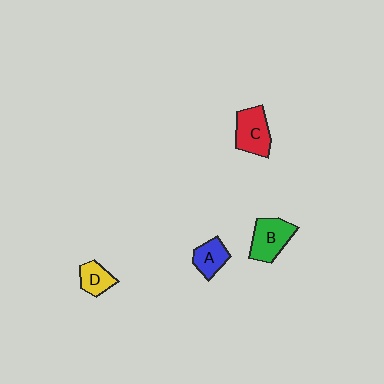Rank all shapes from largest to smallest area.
From largest to smallest: B (green), C (red), A (blue), D (yellow).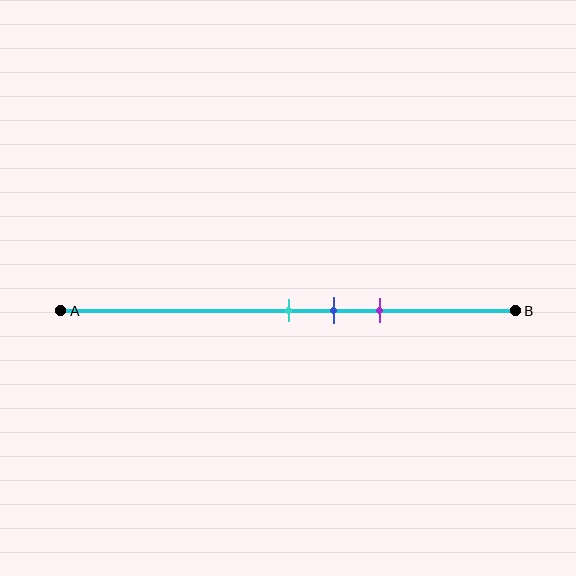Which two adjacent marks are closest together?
The cyan and blue marks are the closest adjacent pair.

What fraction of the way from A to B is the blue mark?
The blue mark is approximately 60% (0.6) of the way from A to B.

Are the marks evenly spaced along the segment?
Yes, the marks are approximately evenly spaced.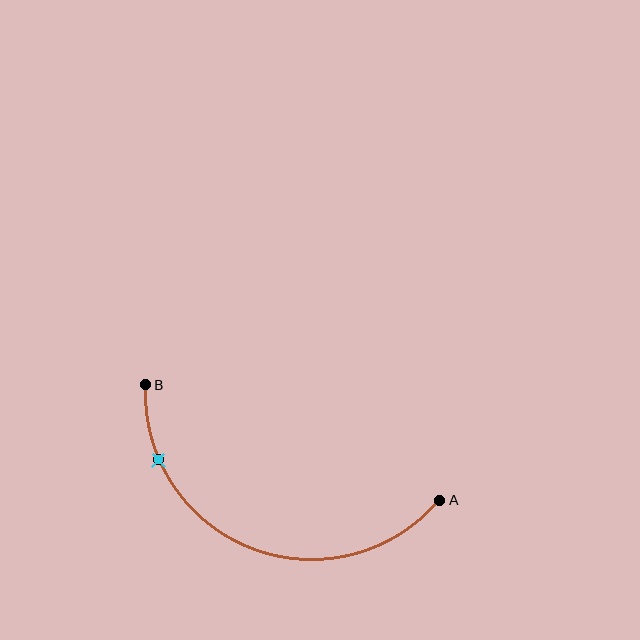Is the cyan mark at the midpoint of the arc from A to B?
No. The cyan mark lies on the arc but is closer to endpoint B. The arc midpoint would be at the point on the curve equidistant along the arc from both A and B.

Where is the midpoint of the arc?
The arc midpoint is the point on the curve farthest from the straight line joining A and B. It sits below that line.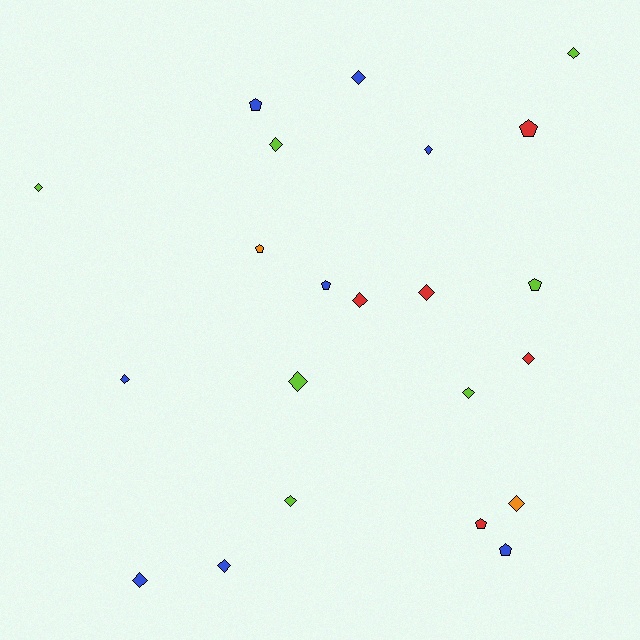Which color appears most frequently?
Blue, with 8 objects.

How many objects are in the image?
There are 22 objects.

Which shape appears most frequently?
Diamond, with 15 objects.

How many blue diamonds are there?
There are 5 blue diamonds.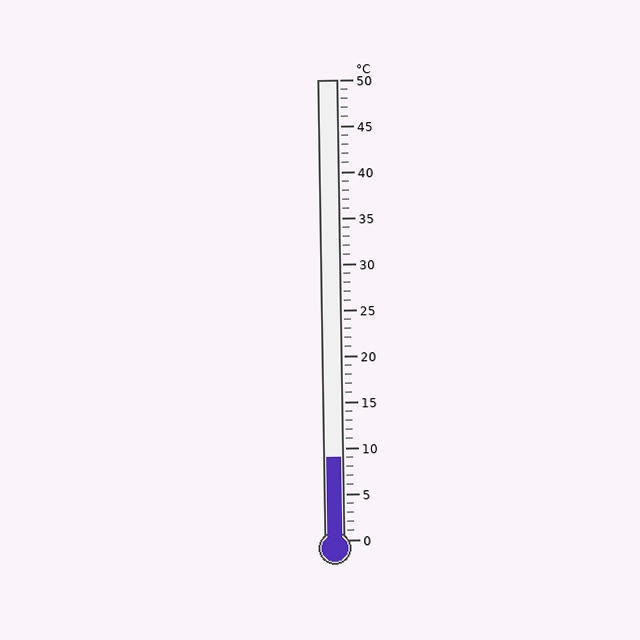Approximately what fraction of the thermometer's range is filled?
The thermometer is filled to approximately 20% of its range.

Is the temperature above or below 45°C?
The temperature is below 45°C.